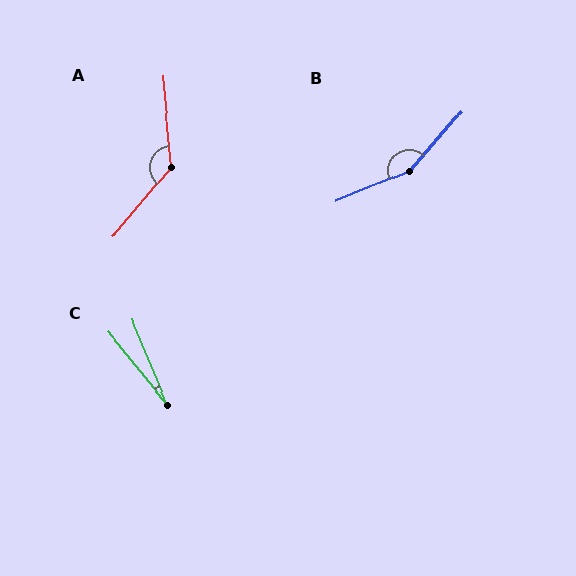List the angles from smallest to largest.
C (16°), A (135°), B (154°).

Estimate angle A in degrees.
Approximately 135 degrees.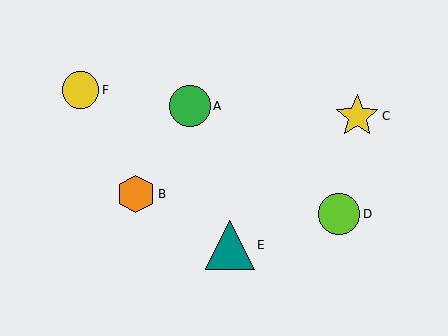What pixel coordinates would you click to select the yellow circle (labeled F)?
Click at (81, 90) to select the yellow circle F.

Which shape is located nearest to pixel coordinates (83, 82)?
The yellow circle (labeled F) at (81, 90) is nearest to that location.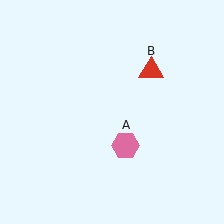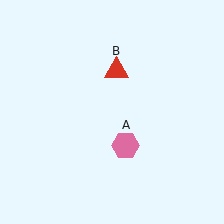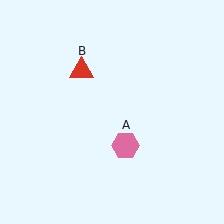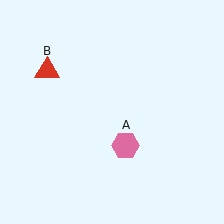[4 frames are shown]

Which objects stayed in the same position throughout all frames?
Pink hexagon (object A) remained stationary.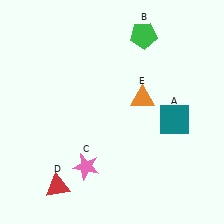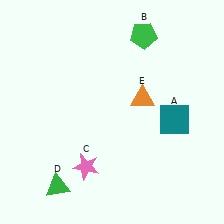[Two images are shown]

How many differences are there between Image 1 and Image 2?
There is 1 difference between the two images.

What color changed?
The triangle (D) changed from red in Image 1 to green in Image 2.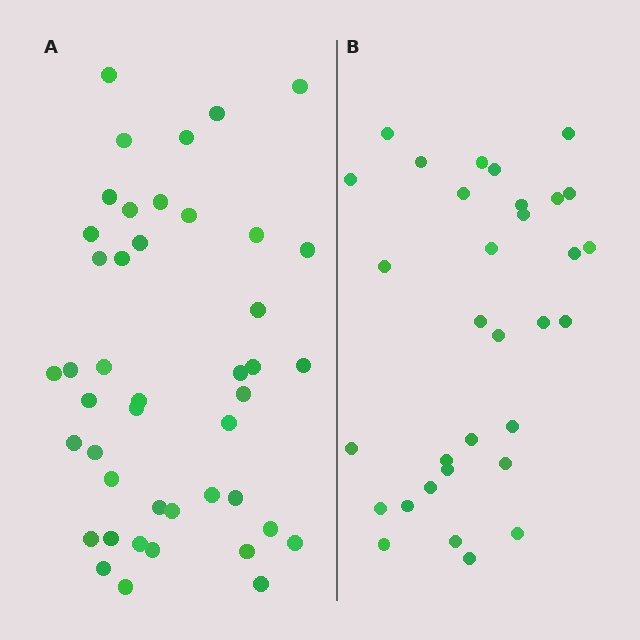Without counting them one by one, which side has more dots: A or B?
Region A (the left region) has more dots.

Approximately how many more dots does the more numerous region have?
Region A has roughly 12 or so more dots than region B.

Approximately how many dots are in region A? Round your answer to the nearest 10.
About 40 dots. (The exact count is 44, which rounds to 40.)